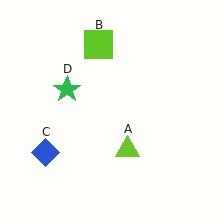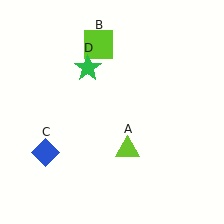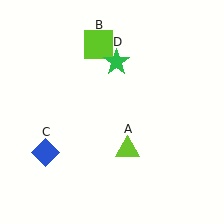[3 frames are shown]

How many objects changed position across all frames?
1 object changed position: green star (object D).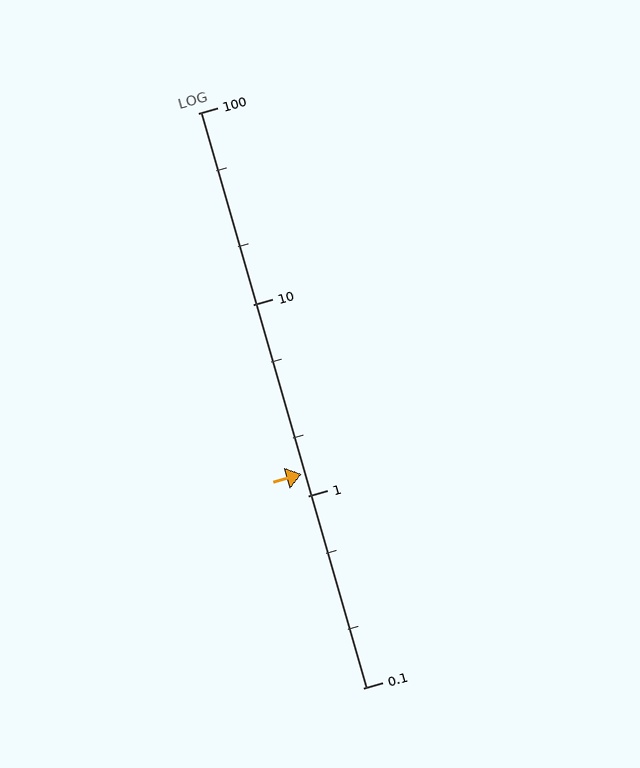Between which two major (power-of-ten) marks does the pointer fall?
The pointer is between 1 and 10.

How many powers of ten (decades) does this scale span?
The scale spans 3 decades, from 0.1 to 100.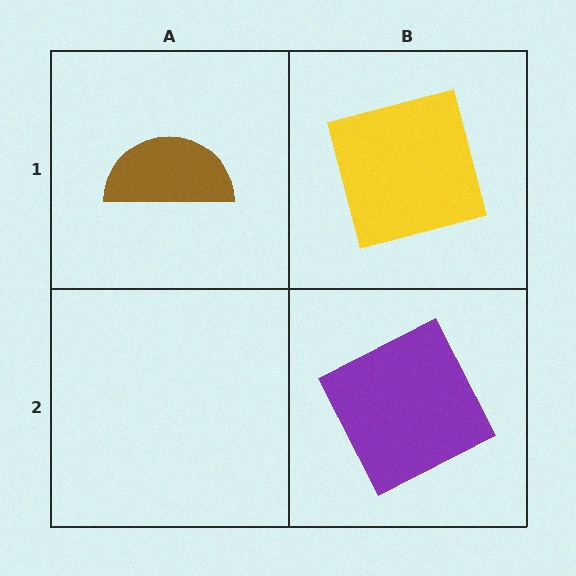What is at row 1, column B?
A yellow square.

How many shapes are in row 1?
2 shapes.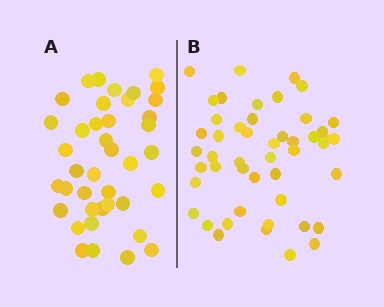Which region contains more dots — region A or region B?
Region B (the right region) has more dots.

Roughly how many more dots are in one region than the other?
Region B has roughly 8 or so more dots than region A.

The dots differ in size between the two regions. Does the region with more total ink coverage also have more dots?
No. Region A has more total ink coverage because its dots are larger, but region B actually contains more individual dots. Total area can be misleading — the number of items is what matters here.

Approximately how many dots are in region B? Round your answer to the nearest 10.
About 50 dots. (The exact count is 48, which rounds to 50.)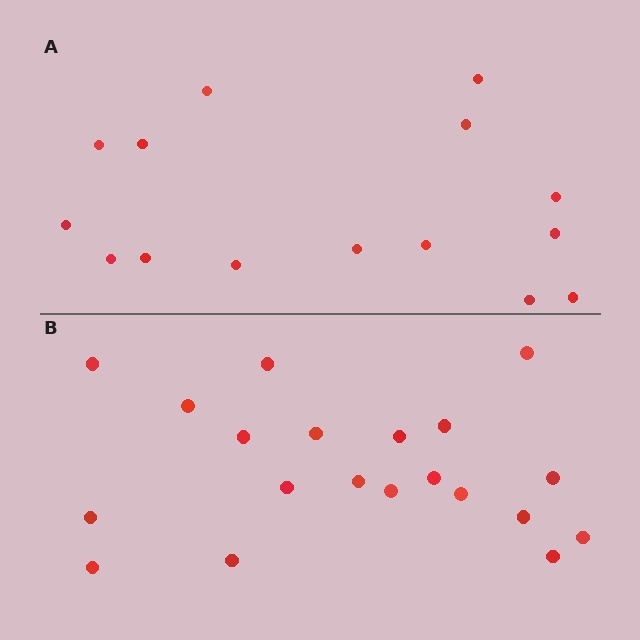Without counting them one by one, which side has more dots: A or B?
Region B (the bottom region) has more dots.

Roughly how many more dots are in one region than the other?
Region B has about 5 more dots than region A.